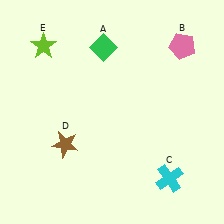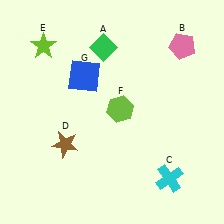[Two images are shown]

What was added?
A lime hexagon (F), a blue square (G) were added in Image 2.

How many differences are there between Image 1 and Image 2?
There are 2 differences between the two images.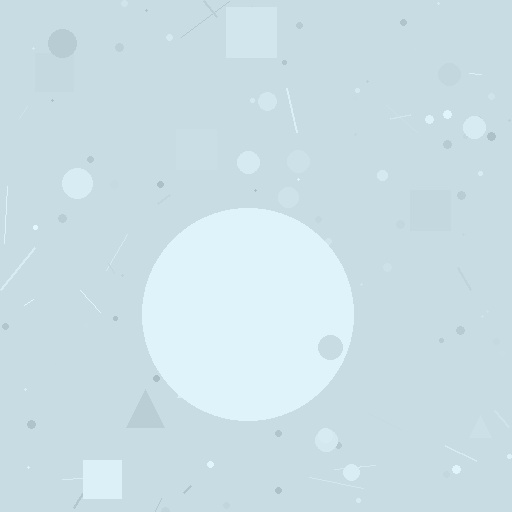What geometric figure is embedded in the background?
A circle is embedded in the background.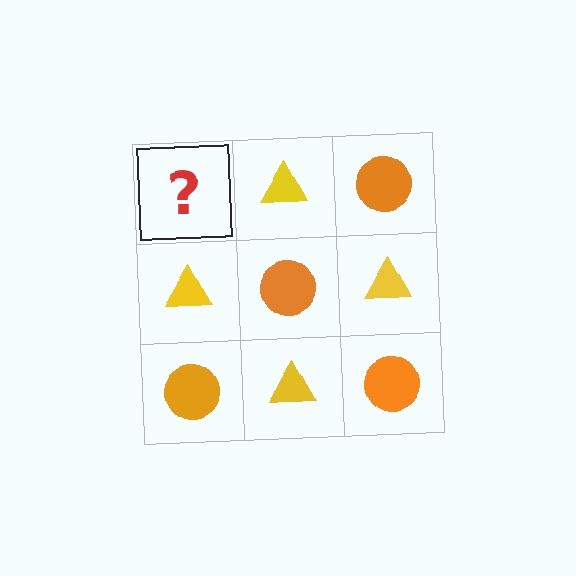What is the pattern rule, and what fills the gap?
The rule is that it alternates orange circle and yellow triangle in a checkerboard pattern. The gap should be filled with an orange circle.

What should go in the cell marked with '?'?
The missing cell should contain an orange circle.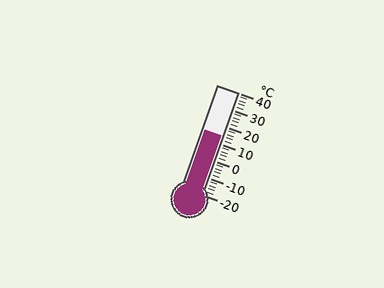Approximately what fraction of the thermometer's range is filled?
The thermometer is filled to approximately 55% of its range.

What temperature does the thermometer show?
The thermometer shows approximately 14°C.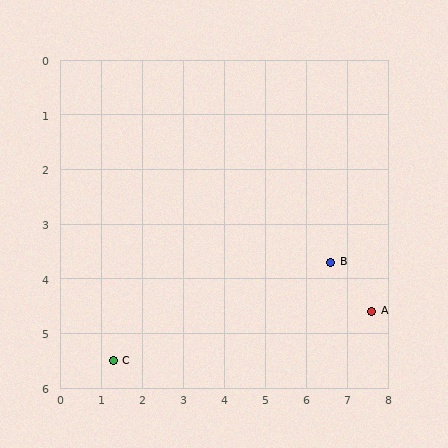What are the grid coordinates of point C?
Point C is at approximately (1.3, 5.5).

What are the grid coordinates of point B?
Point B is at approximately (6.6, 3.7).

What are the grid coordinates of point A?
Point A is at approximately (7.6, 4.6).